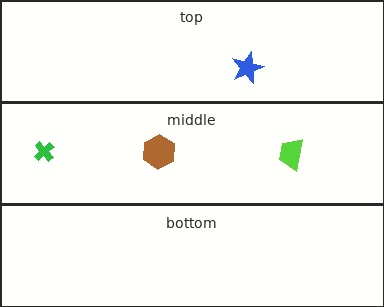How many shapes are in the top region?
1.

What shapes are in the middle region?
The lime trapezoid, the green cross, the brown hexagon.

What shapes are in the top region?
The blue star.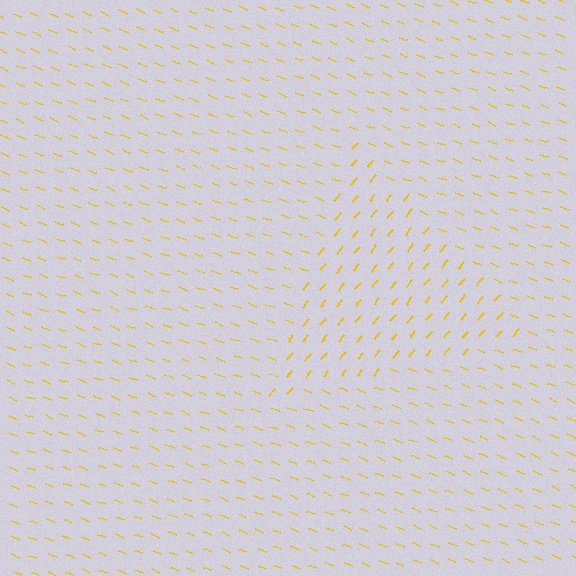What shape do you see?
I see a triangle.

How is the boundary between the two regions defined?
The boundary is defined purely by a change in line orientation (approximately 71 degrees difference). All lines are the same color and thickness.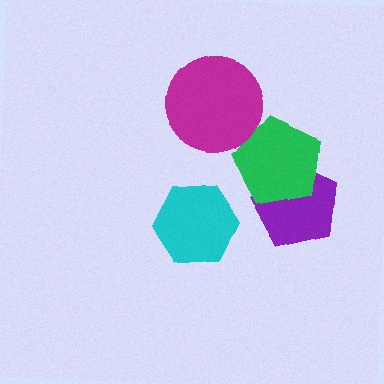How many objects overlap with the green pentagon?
1 object overlaps with the green pentagon.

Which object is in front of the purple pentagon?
The green pentagon is in front of the purple pentagon.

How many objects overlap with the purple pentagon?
1 object overlaps with the purple pentagon.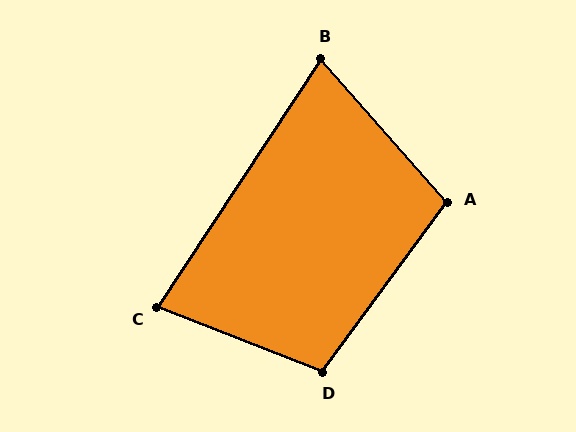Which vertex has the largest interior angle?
D, at approximately 105 degrees.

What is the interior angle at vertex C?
Approximately 78 degrees (acute).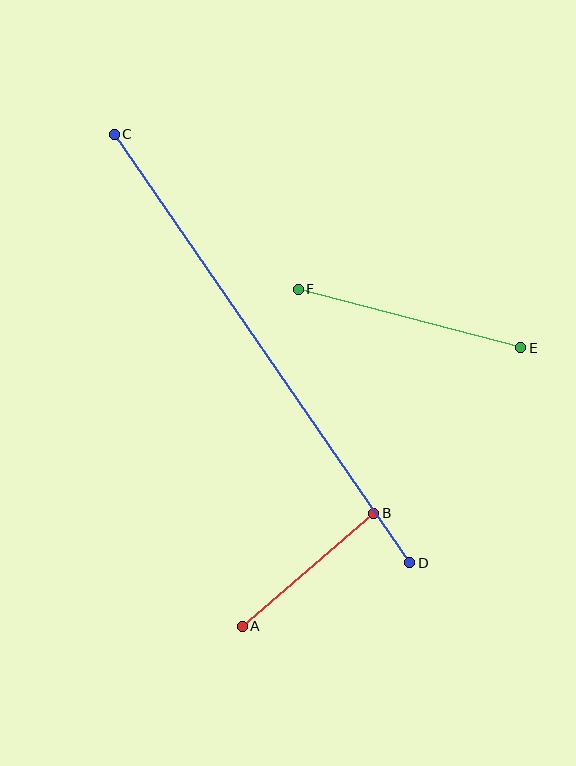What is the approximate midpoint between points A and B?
The midpoint is at approximately (308, 570) pixels.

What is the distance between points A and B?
The distance is approximately 173 pixels.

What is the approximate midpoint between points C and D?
The midpoint is at approximately (262, 348) pixels.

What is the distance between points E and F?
The distance is approximately 230 pixels.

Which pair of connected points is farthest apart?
Points C and D are farthest apart.